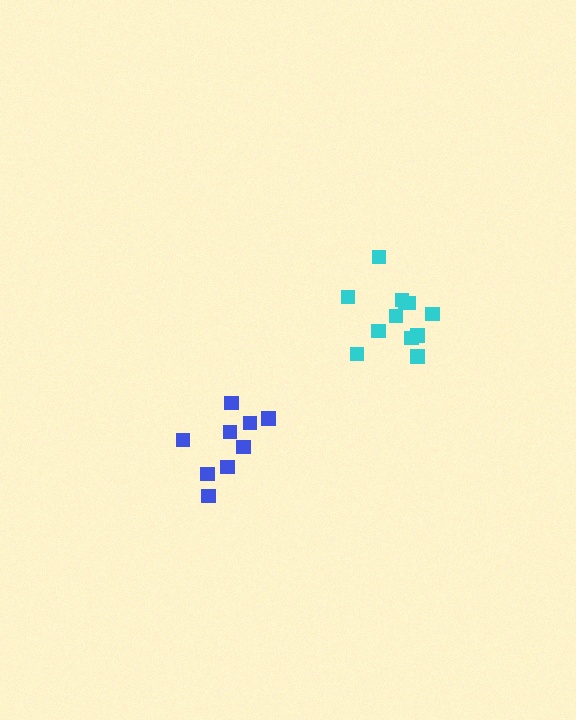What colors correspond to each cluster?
The clusters are colored: cyan, blue.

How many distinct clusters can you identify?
There are 2 distinct clusters.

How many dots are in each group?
Group 1: 12 dots, Group 2: 9 dots (21 total).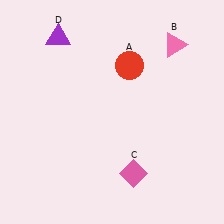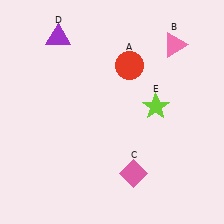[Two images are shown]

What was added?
A lime star (E) was added in Image 2.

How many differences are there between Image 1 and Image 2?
There is 1 difference between the two images.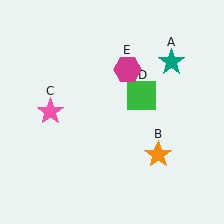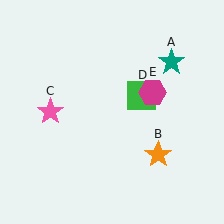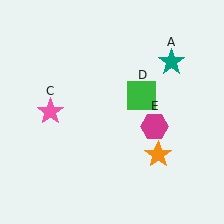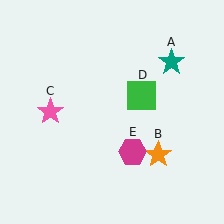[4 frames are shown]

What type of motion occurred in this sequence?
The magenta hexagon (object E) rotated clockwise around the center of the scene.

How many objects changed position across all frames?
1 object changed position: magenta hexagon (object E).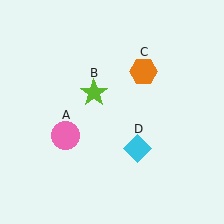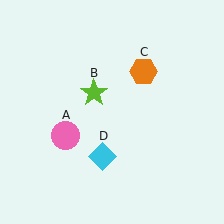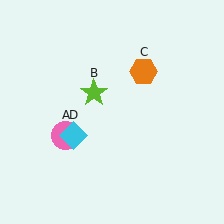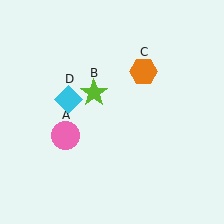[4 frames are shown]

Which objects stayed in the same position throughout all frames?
Pink circle (object A) and lime star (object B) and orange hexagon (object C) remained stationary.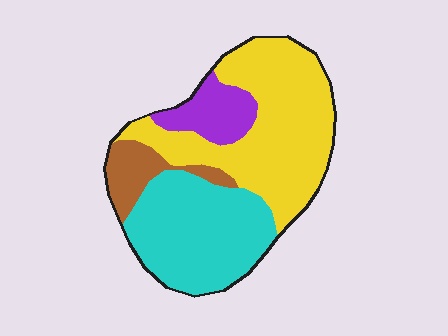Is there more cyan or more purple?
Cyan.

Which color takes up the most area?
Yellow, at roughly 45%.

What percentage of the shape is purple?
Purple takes up less than a quarter of the shape.